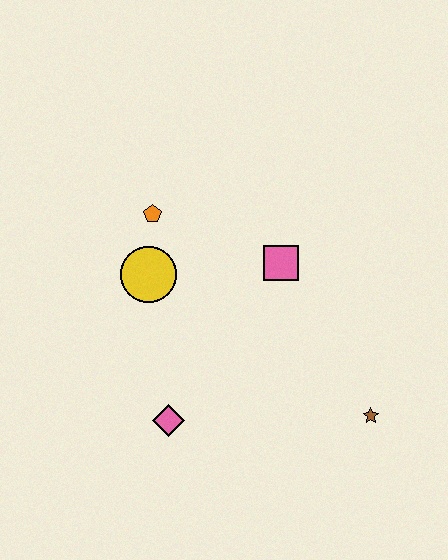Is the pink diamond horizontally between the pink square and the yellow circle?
Yes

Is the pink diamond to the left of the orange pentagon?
No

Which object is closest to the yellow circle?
The orange pentagon is closest to the yellow circle.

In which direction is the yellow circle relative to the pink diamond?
The yellow circle is above the pink diamond.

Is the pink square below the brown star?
No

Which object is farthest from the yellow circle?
The brown star is farthest from the yellow circle.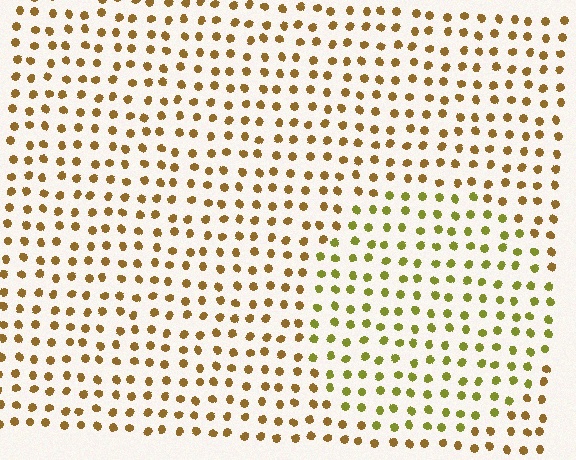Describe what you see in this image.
The image is filled with small brown elements in a uniform arrangement. A circle-shaped region is visible where the elements are tinted to a slightly different hue, forming a subtle color boundary.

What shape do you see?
I see a circle.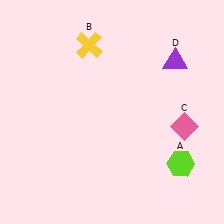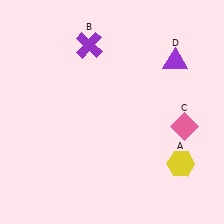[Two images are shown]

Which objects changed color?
A changed from lime to yellow. B changed from yellow to purple.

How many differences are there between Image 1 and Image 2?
There are 2 differences between the two images.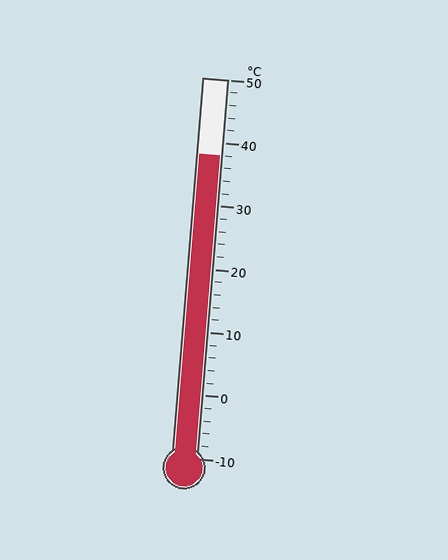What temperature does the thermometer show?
The thermometer shows approximately 38°C.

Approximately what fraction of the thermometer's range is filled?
The thermometer is filled to approximately 80% of its range.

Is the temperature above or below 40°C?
The temperature is below 40°C.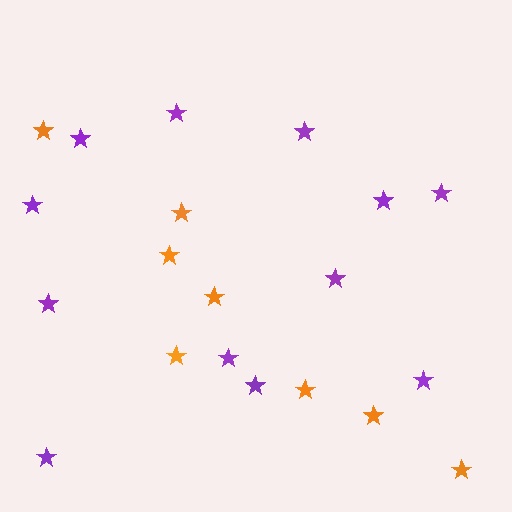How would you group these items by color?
There are 2 groups: one group of purple stars (12) and one group of orange stars (8).